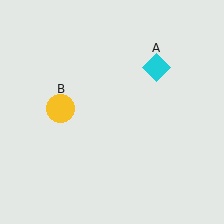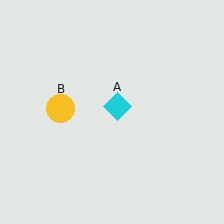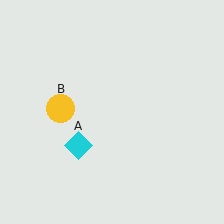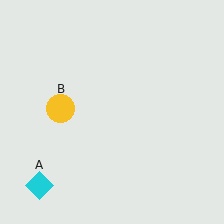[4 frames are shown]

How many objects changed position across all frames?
1 object changed position: cyan diamond (object A).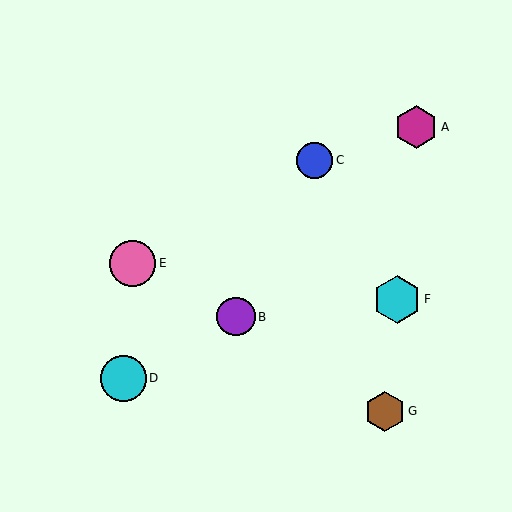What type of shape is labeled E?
Shape E is a pink circle.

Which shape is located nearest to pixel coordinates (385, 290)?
The cyan hexagon (labeled F) at (397, 299) is nearest to that location.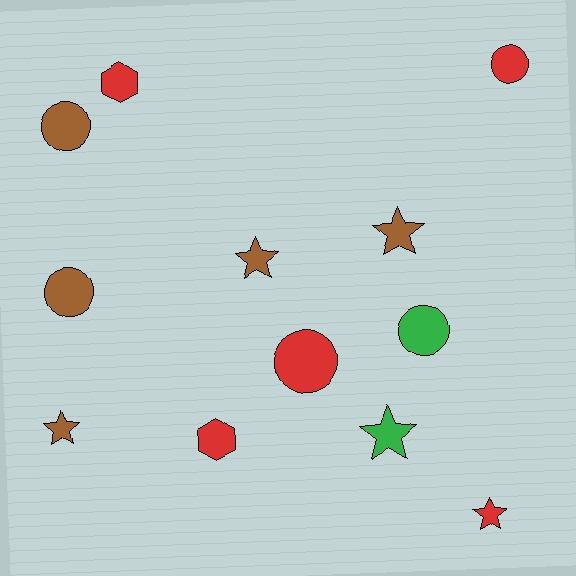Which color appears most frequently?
Red, with 5 objects.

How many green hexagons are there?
There are no green hexagons.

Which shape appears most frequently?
Star, with 5 objects.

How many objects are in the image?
There are 12 objects.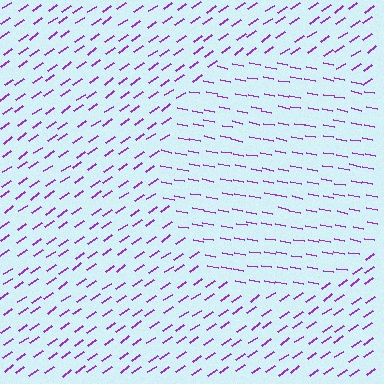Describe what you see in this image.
The image is filled with small purple line segments. A circle region in the image has lines oriented differently from the surrounding lines, creating a visible texture boundary.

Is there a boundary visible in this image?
Yes, there is a texture boundary formed by a change in line orientation.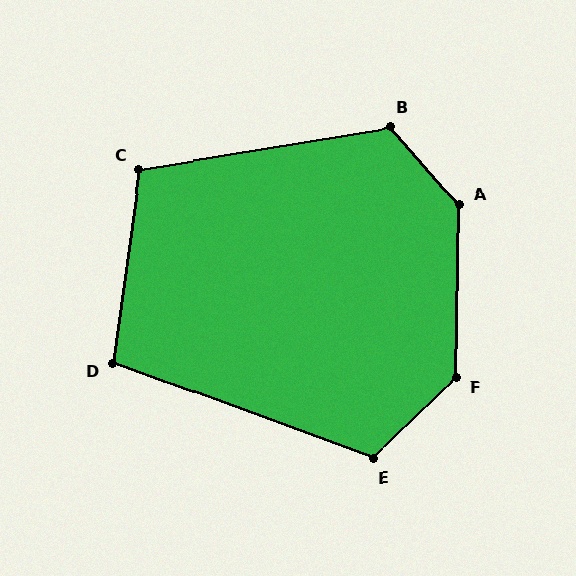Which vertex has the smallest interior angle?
D, at approximately 102 degrees.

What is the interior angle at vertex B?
Approximately 122 degrees (obtuse).